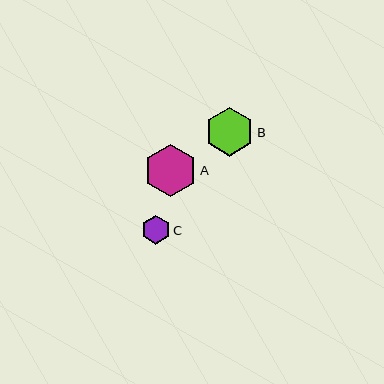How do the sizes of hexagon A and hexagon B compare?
Hexagon A and hexagon B are approximately the same size.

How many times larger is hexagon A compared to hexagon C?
Hexagon A is approximately 1.8 times the size of hexagon C.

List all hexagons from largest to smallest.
From largest to smallest: A, B, C.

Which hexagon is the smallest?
Hexagon C is the smallest with a size of approximately 29 pixels.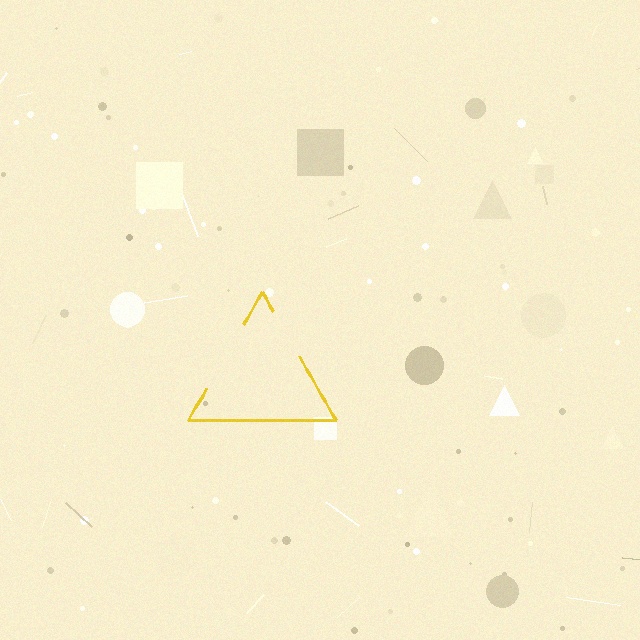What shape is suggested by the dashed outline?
The dashed outline suggests a triangle.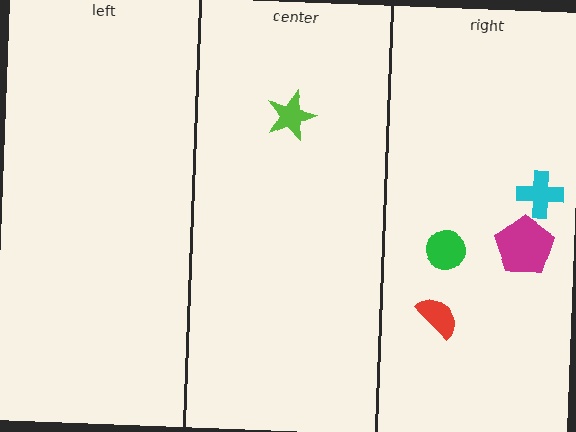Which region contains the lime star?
The center region.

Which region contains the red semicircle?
The right region.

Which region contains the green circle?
The right region.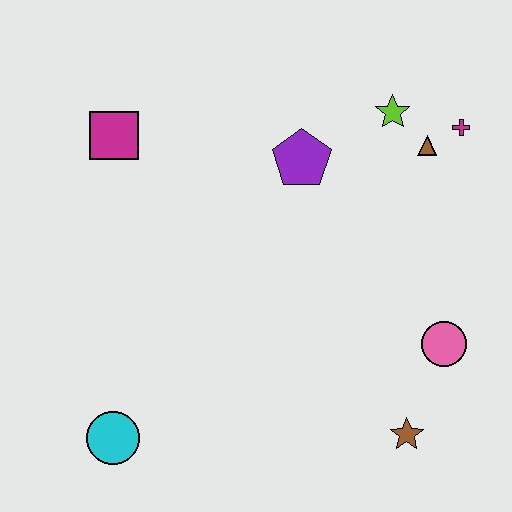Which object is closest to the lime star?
The brown triangle is closest to the lime star.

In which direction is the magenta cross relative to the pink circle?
The magenta cross is above the pink circle.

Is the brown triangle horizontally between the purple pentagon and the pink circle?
Yes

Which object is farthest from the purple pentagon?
The cyan circle is farthest from the purple pentagon.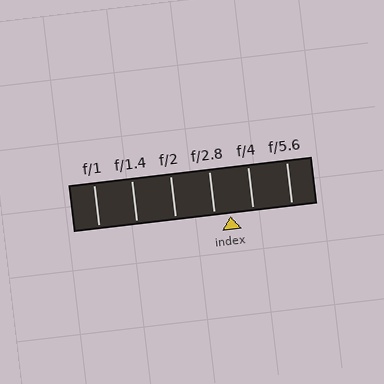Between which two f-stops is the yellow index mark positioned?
The index mark is between f/2.8 and f/4.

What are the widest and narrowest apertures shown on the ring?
The widest aperture shown is f/1 and the narrowest is f/5.6.